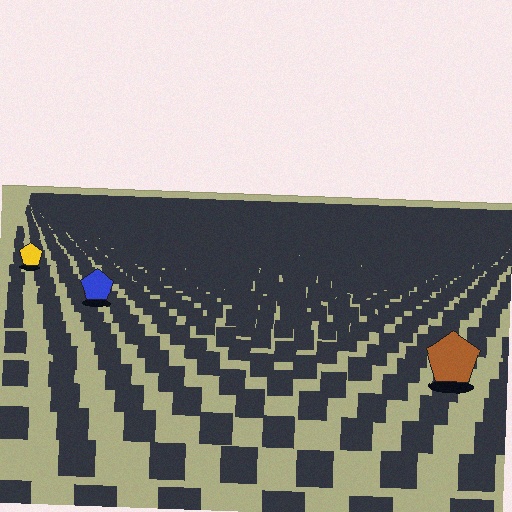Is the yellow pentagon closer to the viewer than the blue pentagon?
No. The blue pentagon is closer — you can tell from the texture gradient: the ground texture is coarser near it.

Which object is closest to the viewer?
The brown pentagon is closest. The texture marks near it are larger and more spread out.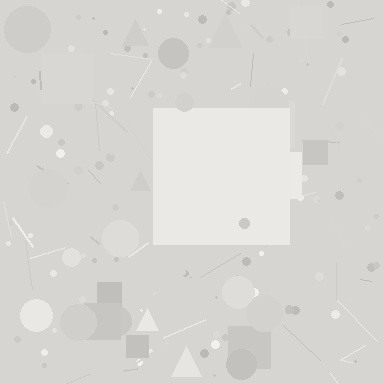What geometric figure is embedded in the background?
A square is embedded in the background.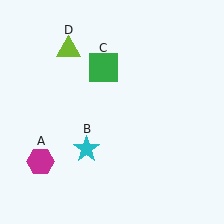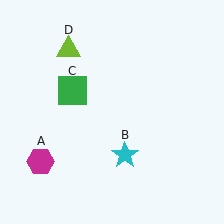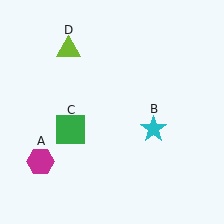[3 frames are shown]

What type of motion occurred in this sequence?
The cyan star (object B), green square (object C) rotated counterclockwise around the center of the scene.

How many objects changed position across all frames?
2 objects changed position: cyan star (object B), green square (object C).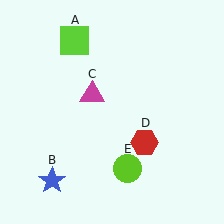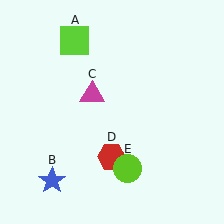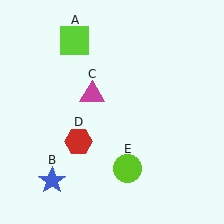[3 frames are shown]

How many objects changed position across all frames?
1 object changed position: red hexagon (object D).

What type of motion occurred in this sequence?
The red hexagon (object D) rotated clockwise around the center of the scene.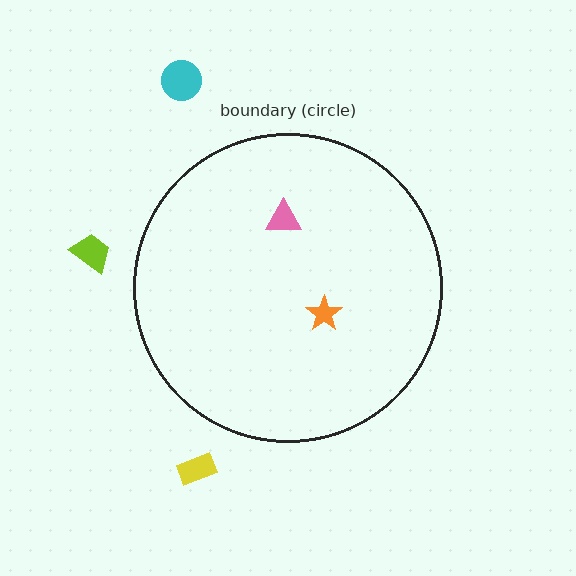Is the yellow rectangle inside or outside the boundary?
Outside.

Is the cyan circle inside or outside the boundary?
Outside.